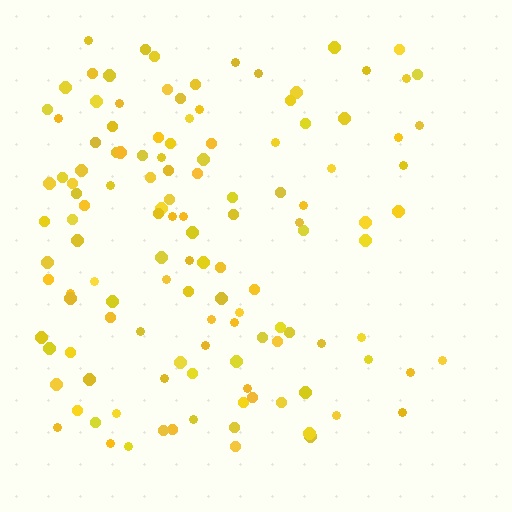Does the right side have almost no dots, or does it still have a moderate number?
Still a moderate number, just noticeably fewer than the left.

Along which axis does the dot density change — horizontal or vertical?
Horizontal.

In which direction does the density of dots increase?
From right to left, with the left side densest.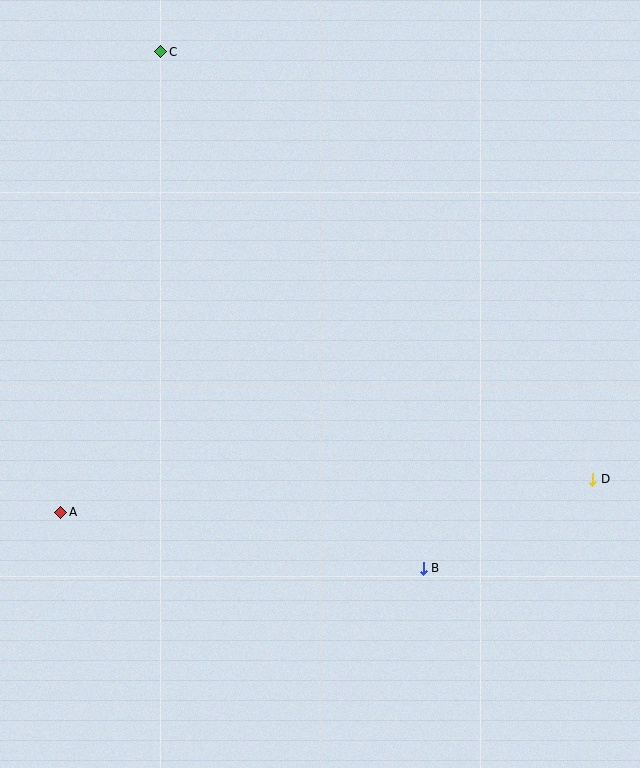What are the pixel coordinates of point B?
Point B is at (423, 568).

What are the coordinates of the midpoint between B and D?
The midpoint between B and D is at (508, 524).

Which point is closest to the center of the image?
Point B at (423, 568) is closest to the center.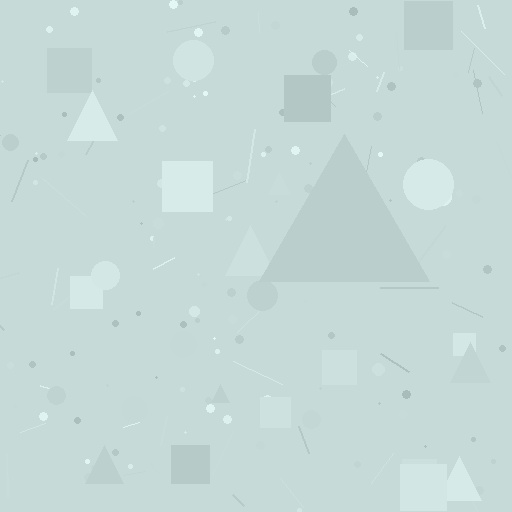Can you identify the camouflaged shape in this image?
The camouflaged shape is a triangle.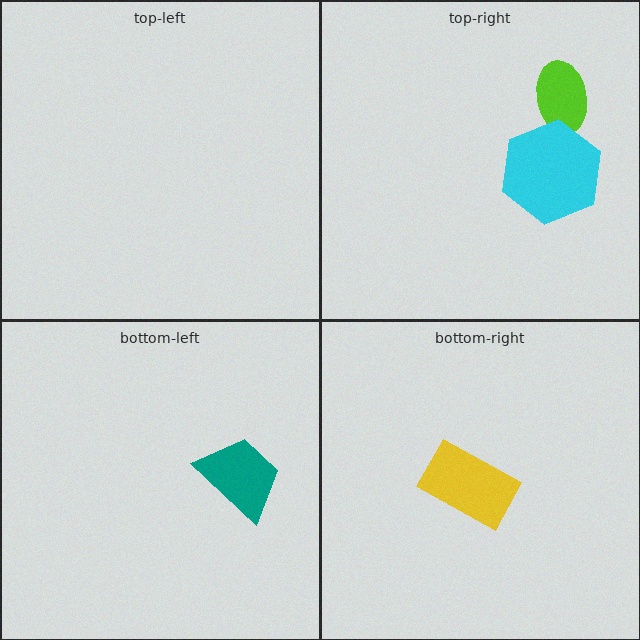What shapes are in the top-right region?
The lime ellipse, the cyan hexagon.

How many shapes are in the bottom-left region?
1.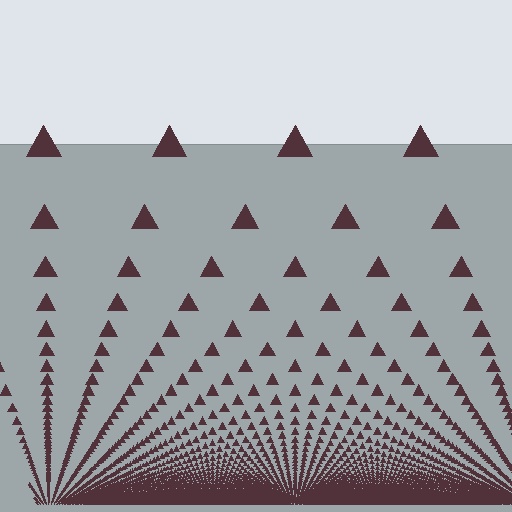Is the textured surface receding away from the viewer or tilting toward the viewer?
The surface appears to tilt toward the viewer. Texture elements get larger and sparser toward the top.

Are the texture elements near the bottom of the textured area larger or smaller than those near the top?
Smaller. The gradient is inverted — elements near the bottom are smaller and denser.